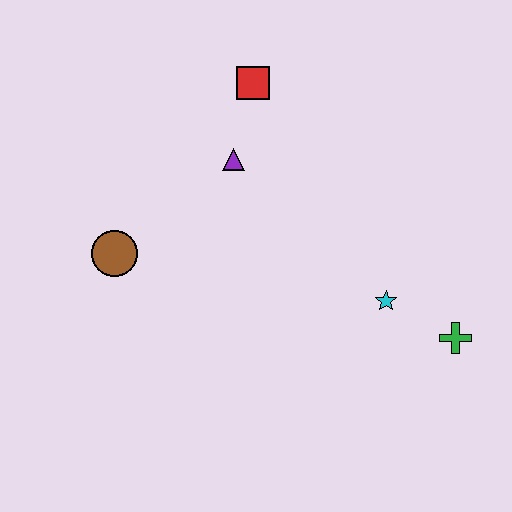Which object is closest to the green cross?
The cyan star is closest to the green cross.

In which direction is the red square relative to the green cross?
The red square is above the green cross.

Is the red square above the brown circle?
Yes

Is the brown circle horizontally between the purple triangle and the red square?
No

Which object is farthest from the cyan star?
The brown circle is farthest from the cyan star.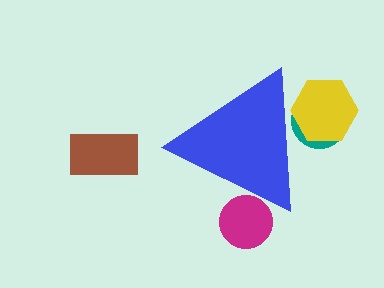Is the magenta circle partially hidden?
Yes, the magenta circle is partially hidden behind the blue triangle.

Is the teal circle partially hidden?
Yes, the teal circle is partially hidden behind the blue triangle.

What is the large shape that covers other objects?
A blue triangle.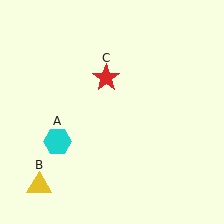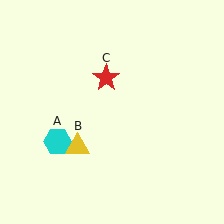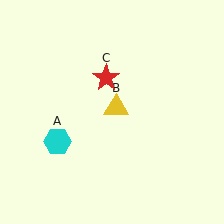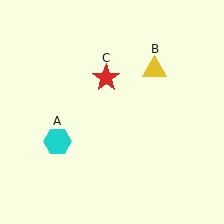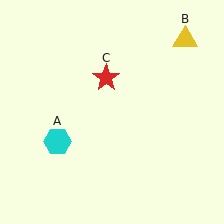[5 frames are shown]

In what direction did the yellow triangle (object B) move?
The yellow triangle (object B) moved up and to the right.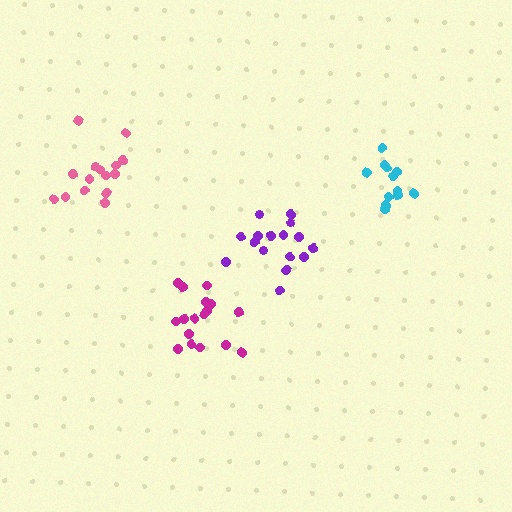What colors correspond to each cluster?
The clusters are colored: pink, purple, cyan, magenta.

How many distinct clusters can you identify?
There are 4 distinct clusters.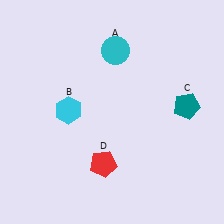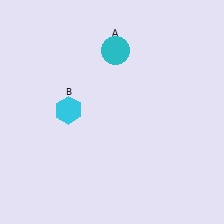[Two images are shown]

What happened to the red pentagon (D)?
The red pentagon (D) was removed in Image 2. It was in the bottom-left area of Image 1.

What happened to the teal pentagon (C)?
The teal pentagon (C) was removed in Image 2. It was in the top-right area of Image 1.